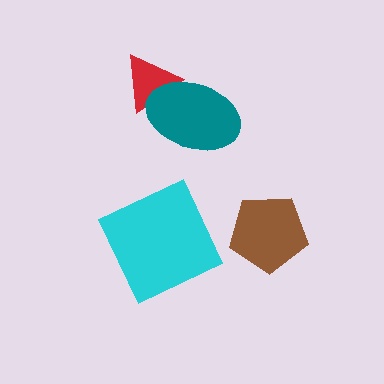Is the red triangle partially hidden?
Yes, it is partially covered by another shape.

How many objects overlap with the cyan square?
0 objects overlap with the cyan square.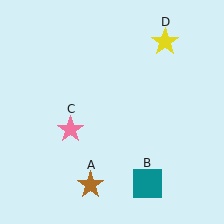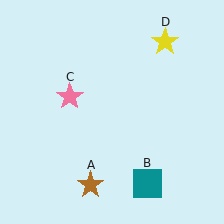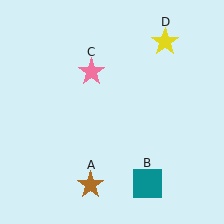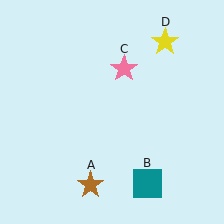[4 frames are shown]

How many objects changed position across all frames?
1 object changed position: pink star (object C).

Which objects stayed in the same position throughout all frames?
Brown star (object A) and teal square (object B) and yellow star (object D) remained stationary.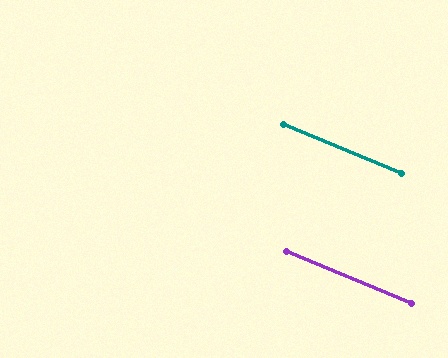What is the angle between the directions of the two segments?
Approximately 0 degrees.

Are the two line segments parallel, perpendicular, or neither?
Parallel — their directions differ by only 0.1°.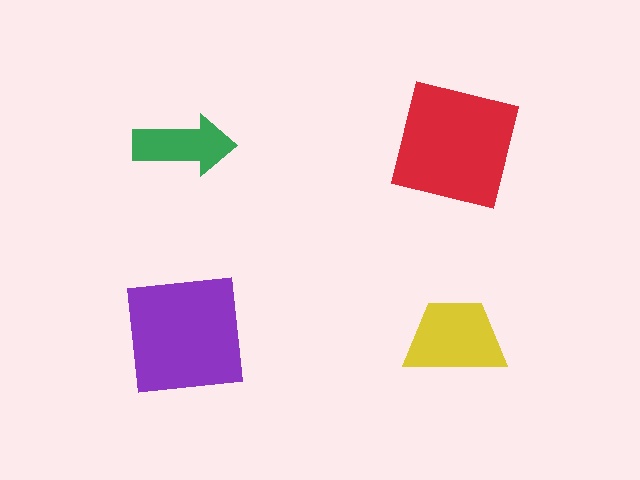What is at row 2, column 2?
A yellow trapezoid.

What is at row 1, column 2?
A red square.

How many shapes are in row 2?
2 shapes.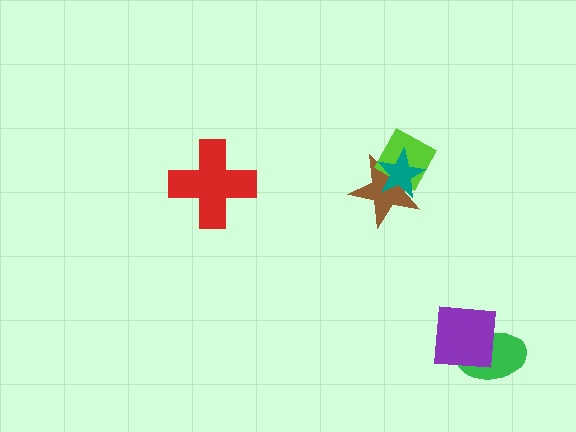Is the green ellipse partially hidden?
Yes, it is partially covered by another shape.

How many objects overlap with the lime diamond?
2 objects overlap with the lime diamond.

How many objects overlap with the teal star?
2 objects overlap with the teal star.